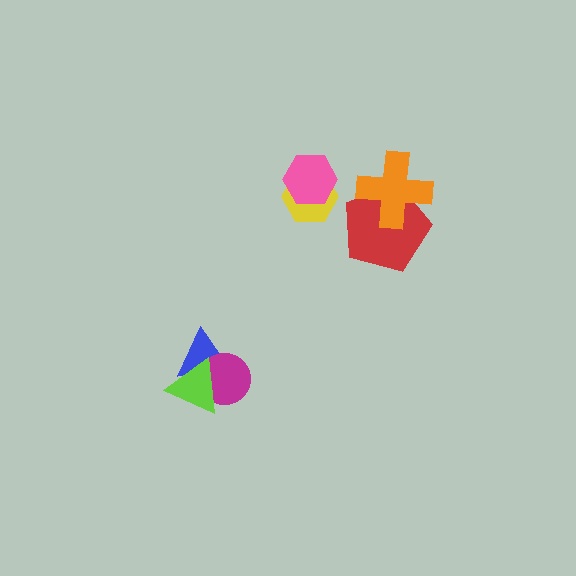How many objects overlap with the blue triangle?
2 objects overlap with the blue triangle.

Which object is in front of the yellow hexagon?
The pink hexagon is in front of the yellow hexagon.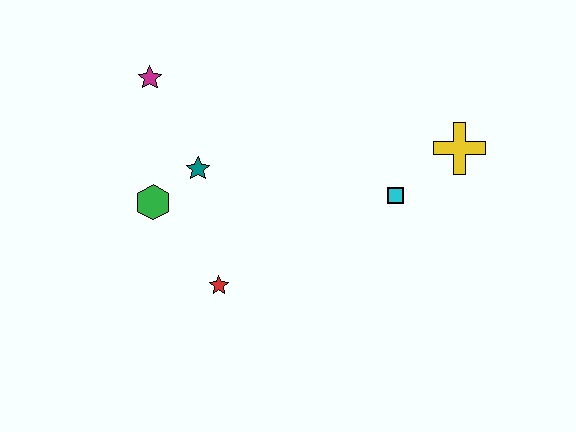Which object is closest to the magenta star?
The teal star is closest to the magenta star.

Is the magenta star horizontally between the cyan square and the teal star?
No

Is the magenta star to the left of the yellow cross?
Yes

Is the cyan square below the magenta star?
Yes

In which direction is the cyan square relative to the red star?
The cyan square is to the right of the red star.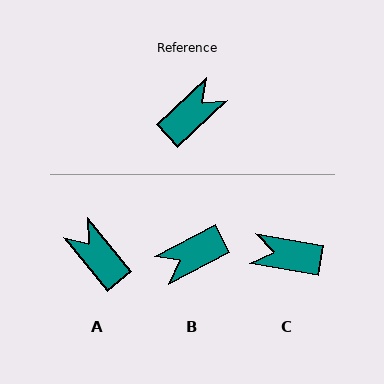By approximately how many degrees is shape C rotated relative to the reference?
Approximately 127 degrees counter-clockwise.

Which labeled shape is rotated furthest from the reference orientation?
B, about 164 degrees away.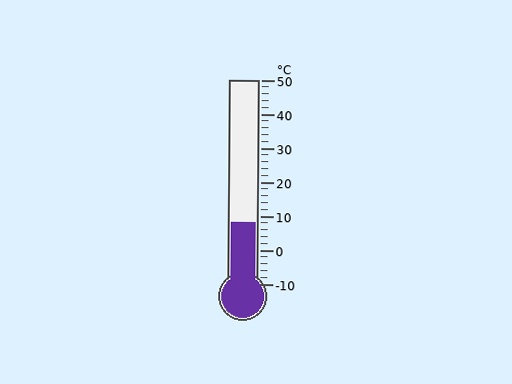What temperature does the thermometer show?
The thermometer shows approximately 8°C.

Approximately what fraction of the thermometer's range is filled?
The thermometer is filled to approximately 30% of its range.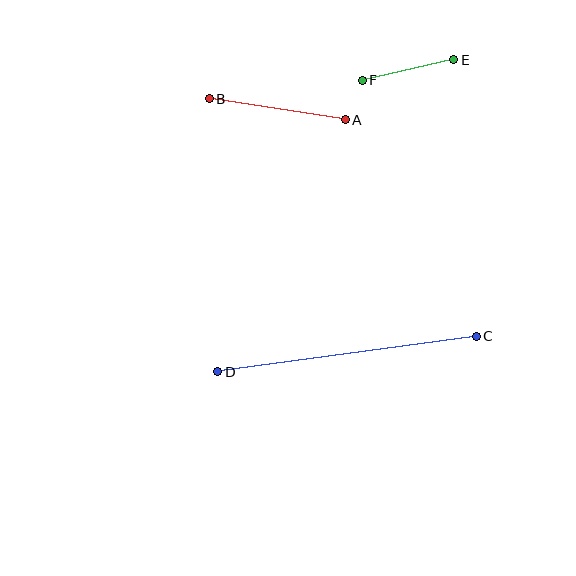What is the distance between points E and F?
The distance is approximately 94 pixels.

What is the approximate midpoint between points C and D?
The midpoint is at approximately (347, 354) pixels.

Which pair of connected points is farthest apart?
Points C and D are farthest apart.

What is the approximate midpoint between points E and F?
The midpoint is at approximately (408, 70) pixels.